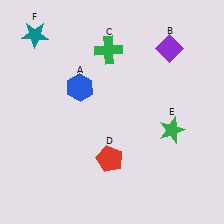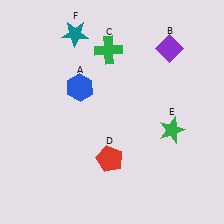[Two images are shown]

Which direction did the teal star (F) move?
The teal star (F) moved right.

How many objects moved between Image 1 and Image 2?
1 object moved between the two images.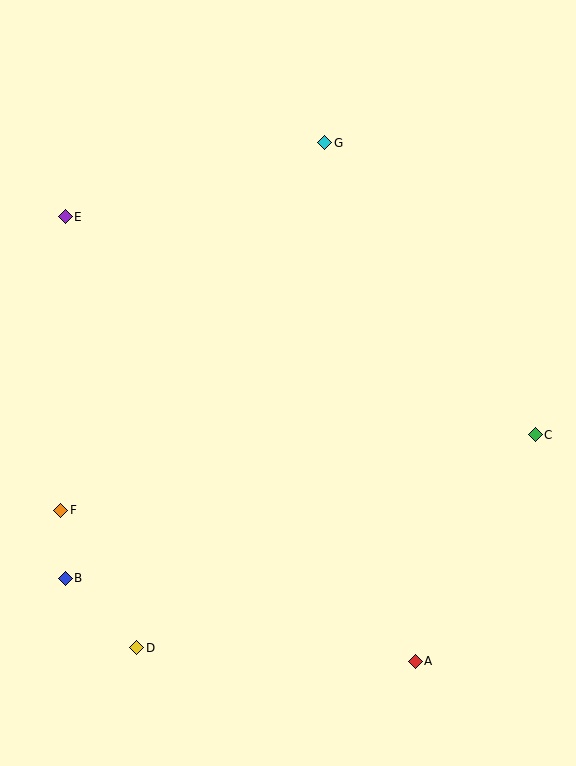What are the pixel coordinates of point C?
Point C is at (535, 435).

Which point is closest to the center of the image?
Point G at (325, 143) is closest to the center.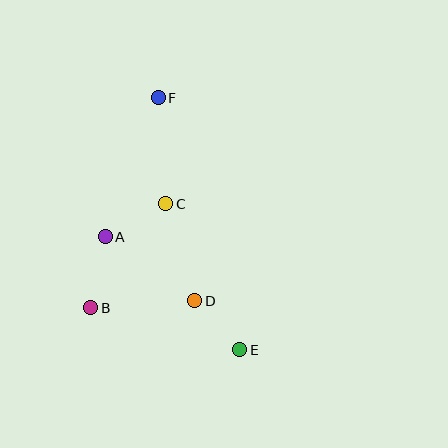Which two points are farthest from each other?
Points E and F are farthest from each other.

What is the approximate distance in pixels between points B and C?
The distance between B and C is approximately 128 pixels.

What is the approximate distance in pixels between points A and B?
The distance between A and B is approximately 73 pixels.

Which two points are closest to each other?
Points D and E are closest to each other.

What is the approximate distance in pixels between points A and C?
The distance between A and C is approximately 69 pixels.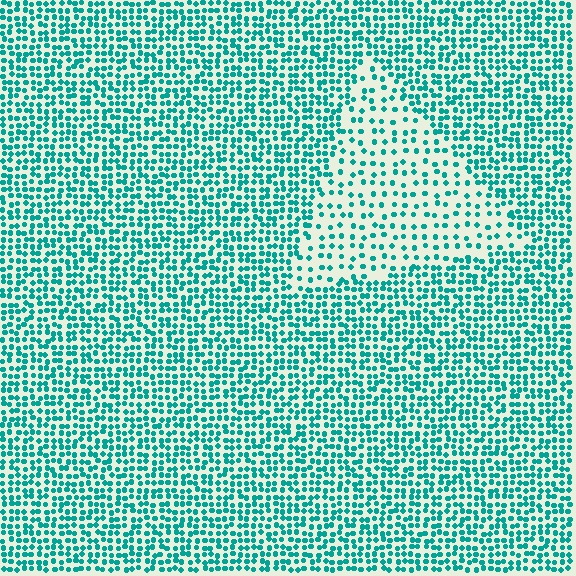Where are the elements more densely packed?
The elements are more densely packed outside the triangle boundary.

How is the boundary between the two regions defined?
The boundary is defined by a change in element density (approximately 2.2x ratio). All elements are the same color, size, and shape.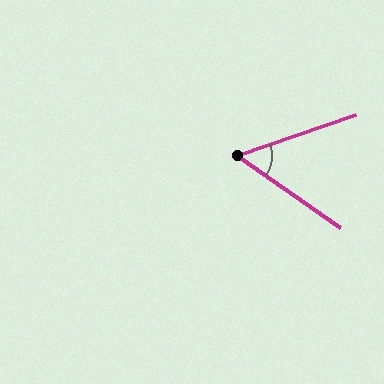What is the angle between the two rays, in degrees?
Approximately 54 degrees.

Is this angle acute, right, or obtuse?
It is acute.